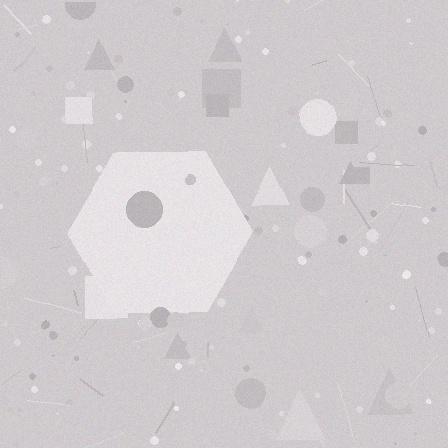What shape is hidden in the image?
A hexagon is hidden in the image.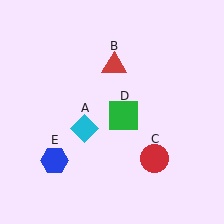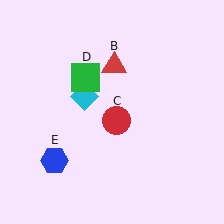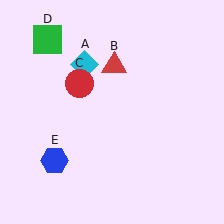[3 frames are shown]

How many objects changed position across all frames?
3 objects changed position: cyan diamond (object A), red circle (object C), green square (object D).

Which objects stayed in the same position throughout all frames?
Red triangle (object B) and blue hexagon (object E) remained stationary.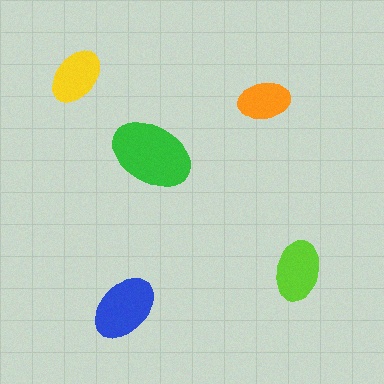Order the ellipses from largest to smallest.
the green one, the blue one, the lime one, the yellow one, the orange one.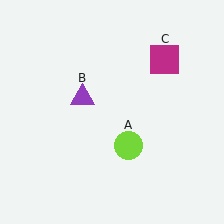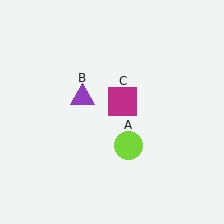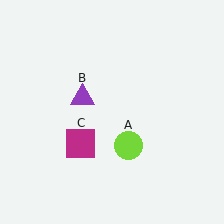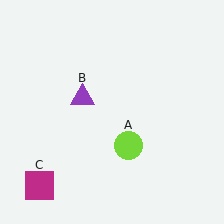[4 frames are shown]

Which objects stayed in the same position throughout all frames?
Lime circle (object A) and purple triangle (object B) remained stationary.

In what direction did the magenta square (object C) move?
The magenta square (object C) moved down and to the left.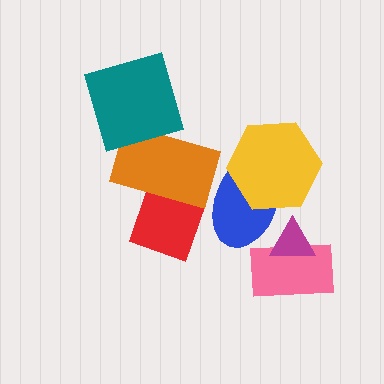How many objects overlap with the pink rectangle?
1 object overlaps with the pink rectangle.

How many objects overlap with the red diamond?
1 object overlaps with the red diamond.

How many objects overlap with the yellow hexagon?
1 object overlaps with the yellow hexagon.